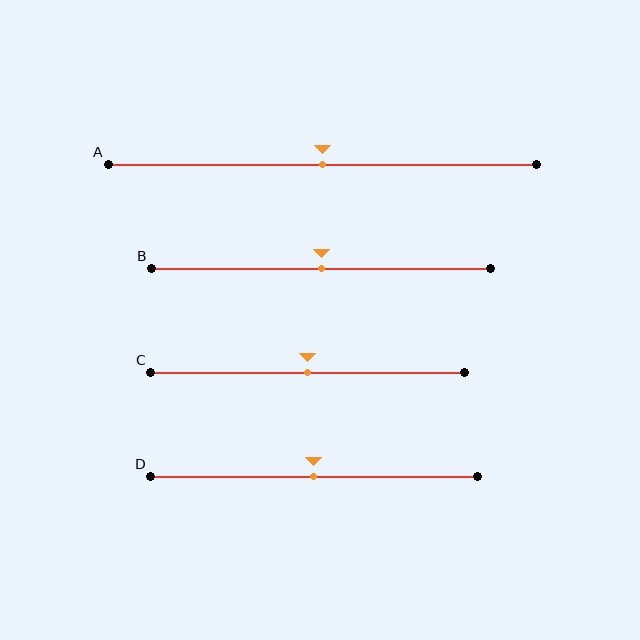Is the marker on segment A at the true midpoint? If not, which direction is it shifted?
Yes, the marker on segment A is at the true midpoint.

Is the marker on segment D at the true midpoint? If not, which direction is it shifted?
Yes, the marker on segment D is at the true midpoint.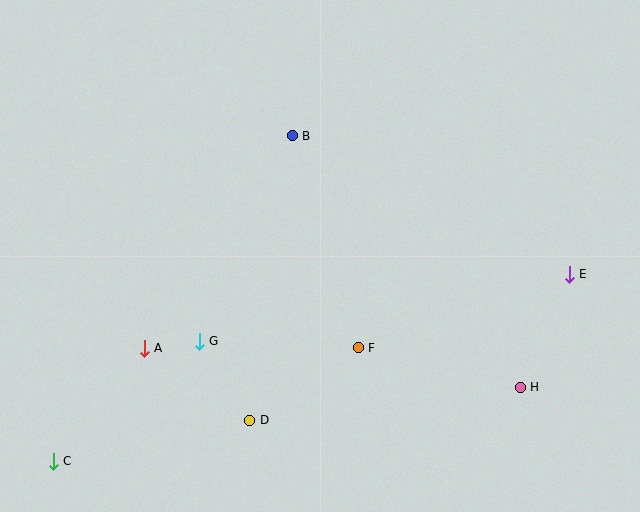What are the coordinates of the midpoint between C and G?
The midpoint between C and G is at (126, 401).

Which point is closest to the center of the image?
Point F at (358, 348) is closest to the center.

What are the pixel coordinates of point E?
Point E is at (569, 274).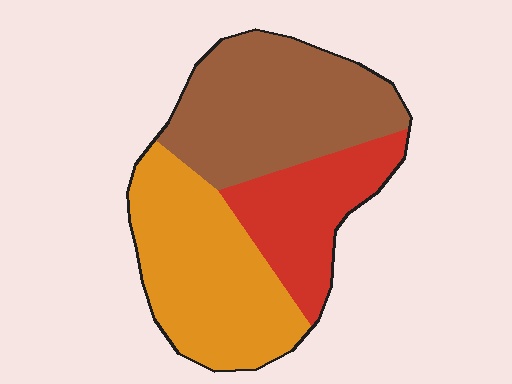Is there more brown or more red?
Brown.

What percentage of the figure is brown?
Brown covers about 40% of the figure.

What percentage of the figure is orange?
Orange covers 38% of the figure.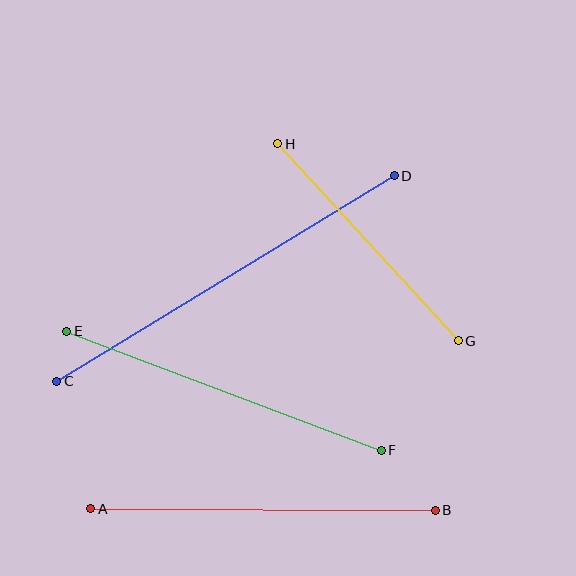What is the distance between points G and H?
The distance is approximately 267 pixels.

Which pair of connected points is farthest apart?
Points C and D are farthest apart.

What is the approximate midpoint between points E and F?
The midpoint is at approximately (224, 391) pixels.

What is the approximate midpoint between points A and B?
The midpoint is at approximately (263, 509) pixels.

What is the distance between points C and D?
The distance is approximately 395 pixels.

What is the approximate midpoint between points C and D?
The midpoint is at approximately (225, 278) pixels.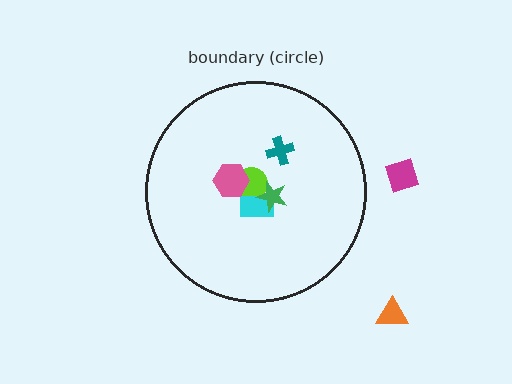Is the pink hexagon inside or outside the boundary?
Inside.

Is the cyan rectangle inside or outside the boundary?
Inside.